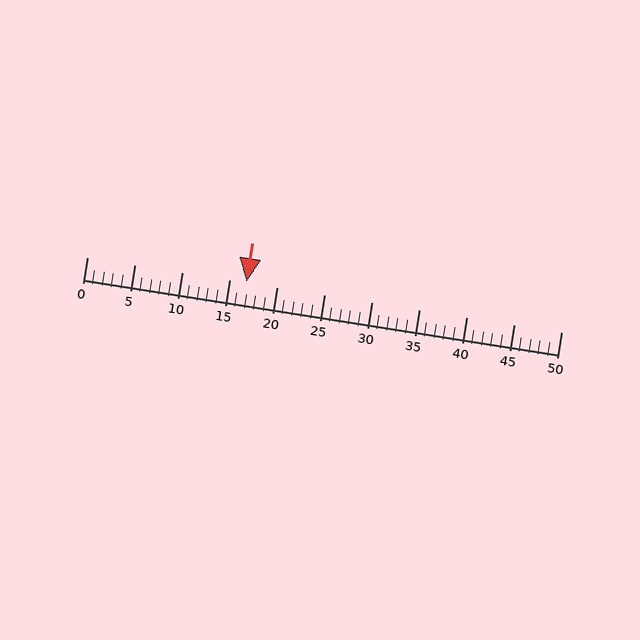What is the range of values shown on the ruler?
The ruler shows values from 0 to 50.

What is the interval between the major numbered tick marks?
The major tick marks are spaced 5 units apart.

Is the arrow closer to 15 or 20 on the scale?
The arrow is closer to 15.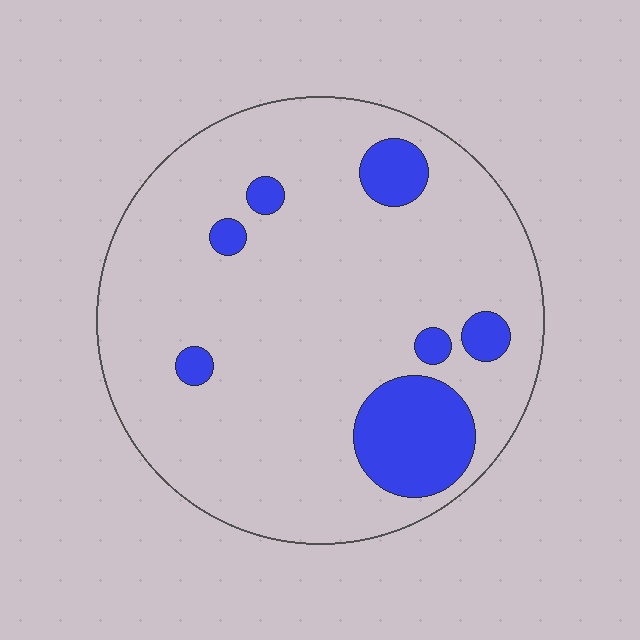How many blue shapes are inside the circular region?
7.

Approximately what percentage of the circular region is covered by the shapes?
Approximately 15%.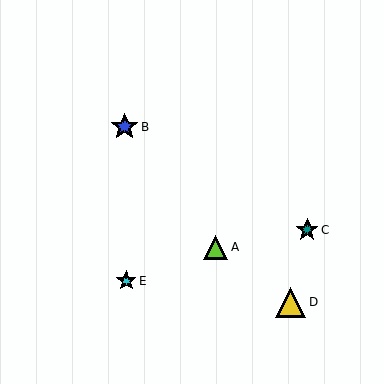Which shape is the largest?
The yellow triangle (labeled D) is the largest.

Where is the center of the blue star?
The center of the blue star is at (125, 127).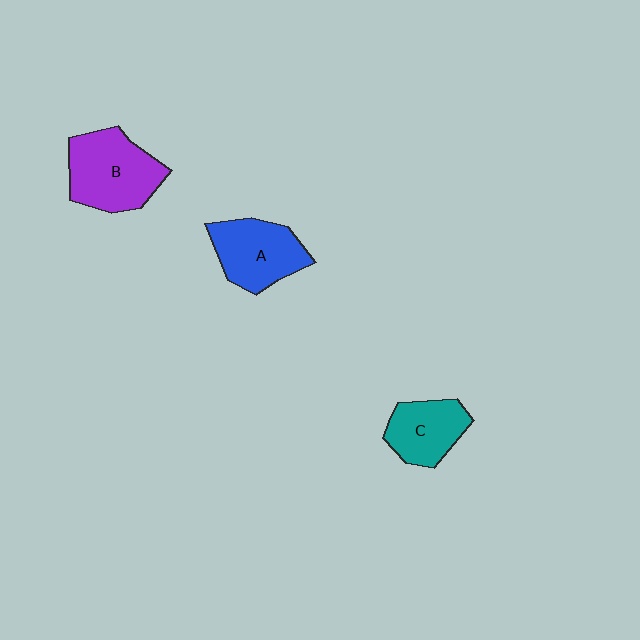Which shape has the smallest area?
Shape C (teal).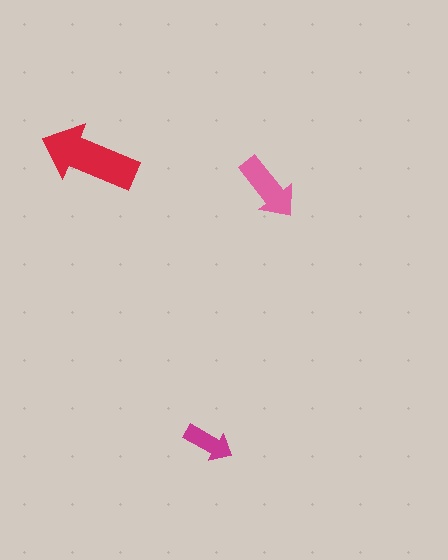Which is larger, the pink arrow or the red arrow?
The red one.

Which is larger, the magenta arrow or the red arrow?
The red one.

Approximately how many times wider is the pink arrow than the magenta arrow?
About 1.5 times wider.